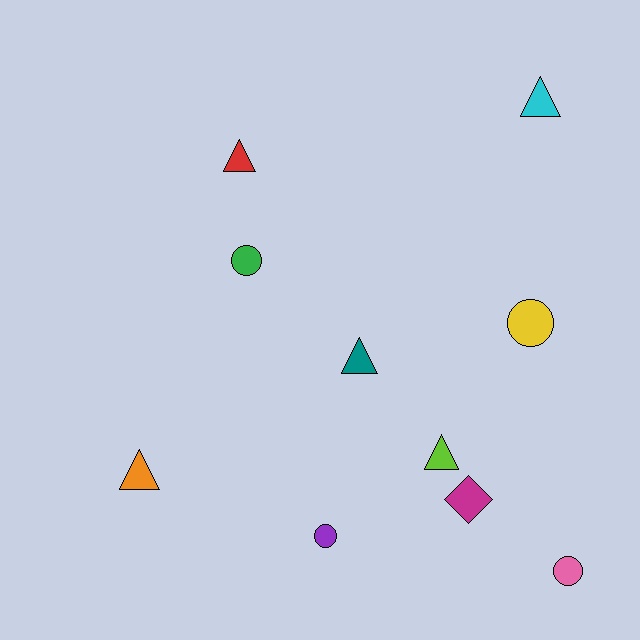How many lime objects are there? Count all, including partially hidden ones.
There is 1 lime object.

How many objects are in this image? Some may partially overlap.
There are 10 objects.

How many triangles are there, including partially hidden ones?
There are 5 triangles.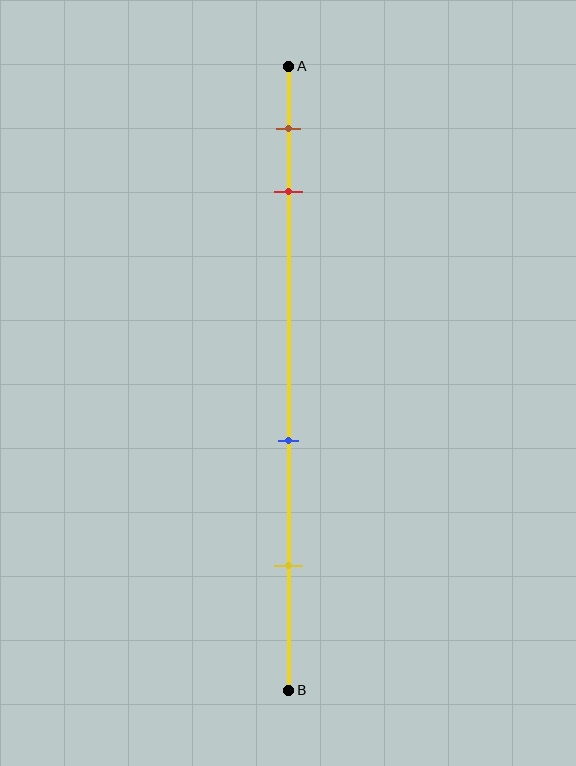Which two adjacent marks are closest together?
The brown and red marks are the closest adjacent pair.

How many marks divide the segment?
There are 4 marks dividing the segment.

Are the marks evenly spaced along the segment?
No, the marks are not evenly spaced.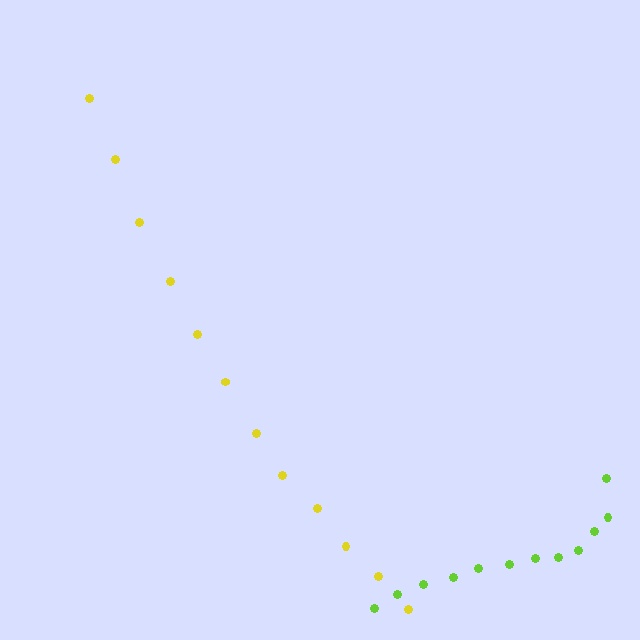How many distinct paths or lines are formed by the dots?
There are 2 distinct paths.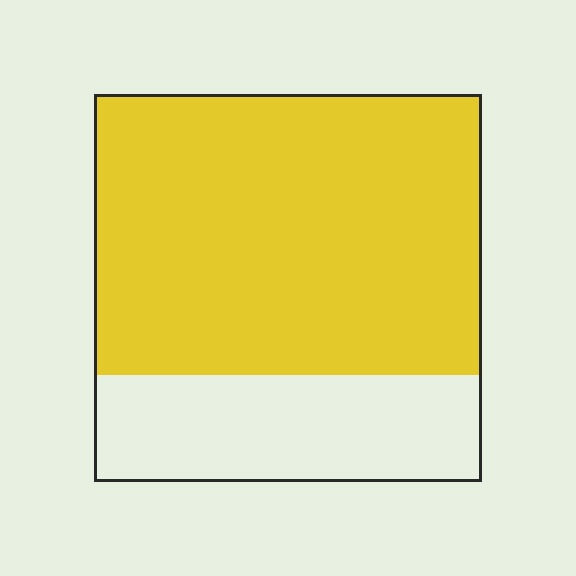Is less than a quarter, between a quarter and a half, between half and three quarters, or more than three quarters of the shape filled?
Between half and three quarters.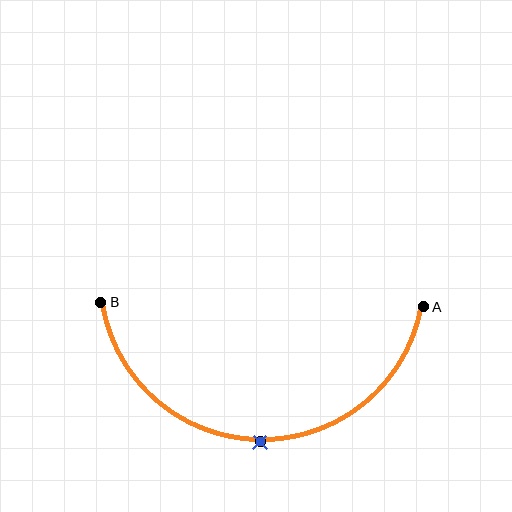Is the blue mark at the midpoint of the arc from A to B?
Yes. The blue mark lies on the arc at equal arc-length from both A and B — it is the arc midpoint.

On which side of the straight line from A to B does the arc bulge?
The arc bulges below the straight line connecting A and B.